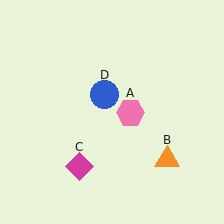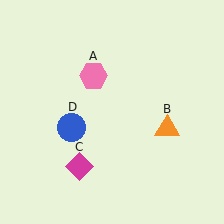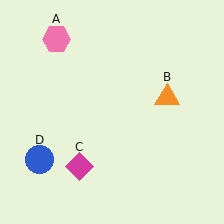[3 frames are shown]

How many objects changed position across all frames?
3 objects changed position: pink hexagon (object A), orange triangle (object B), blue circle (object D).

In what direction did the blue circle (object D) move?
The blue circle (object D) moved down and to the left.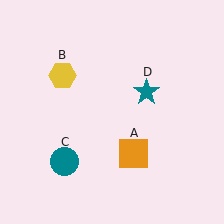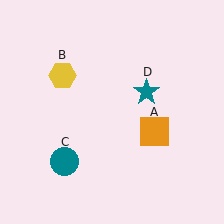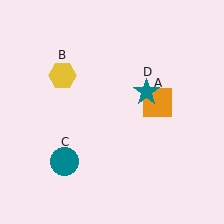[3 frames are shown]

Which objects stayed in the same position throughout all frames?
Yellow hexagon (object B) and teal circle (object C) and teal star (object D) remained stationary.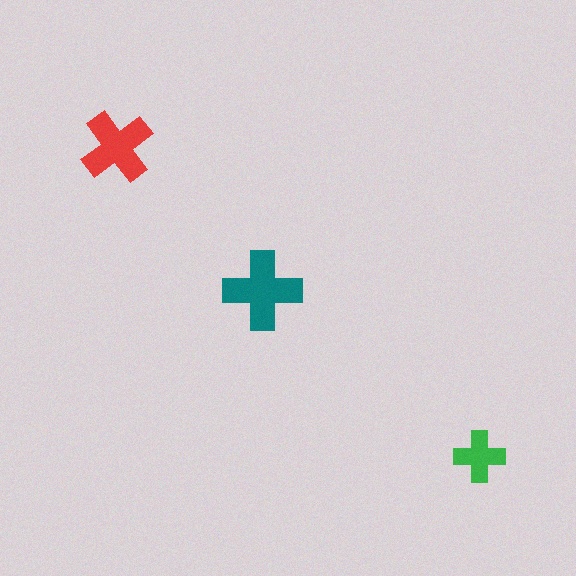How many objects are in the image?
There are 3 objects in the image.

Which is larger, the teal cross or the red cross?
The teal one.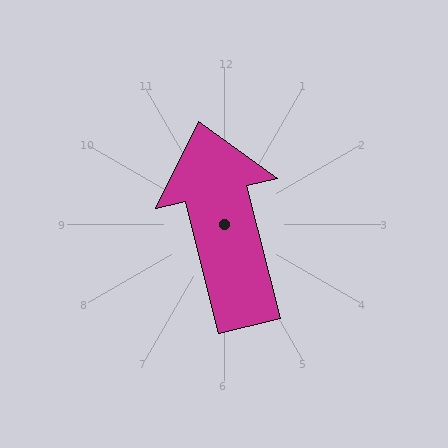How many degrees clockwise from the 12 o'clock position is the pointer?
Approximately 346 degrees.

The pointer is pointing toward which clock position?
Roughly 12 o'clock.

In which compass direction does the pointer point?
North.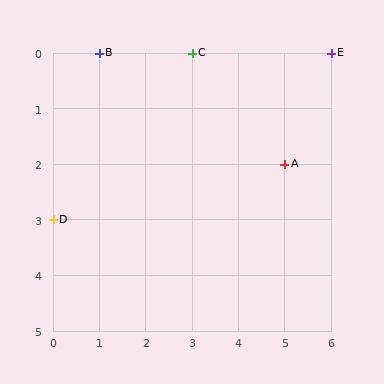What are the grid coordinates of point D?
Point D is at grid coordinates (0, 3).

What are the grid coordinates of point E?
Point E is at grid coordinates (6, 0).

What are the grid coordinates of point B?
Point B is at grid coordinates (1, 0).